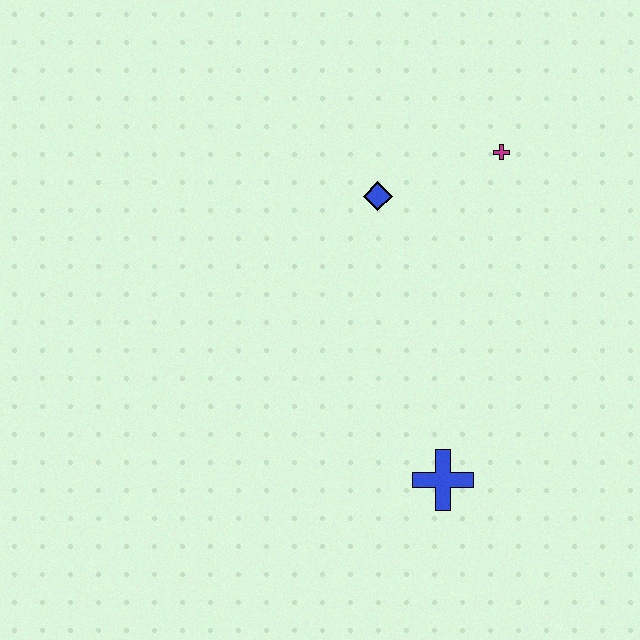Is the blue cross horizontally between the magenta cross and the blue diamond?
Yes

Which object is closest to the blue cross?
The blue diamond is closest to the blue cross.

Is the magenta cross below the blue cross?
No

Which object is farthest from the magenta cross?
The blue cross is farthest from the magenta cross.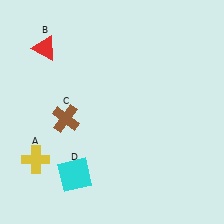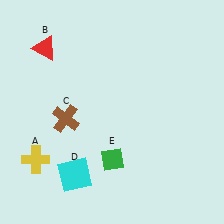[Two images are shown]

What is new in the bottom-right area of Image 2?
A green diamond (E) was added in the bottom-right area of Image 2.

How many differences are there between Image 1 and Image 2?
There is 1 difference between the two images.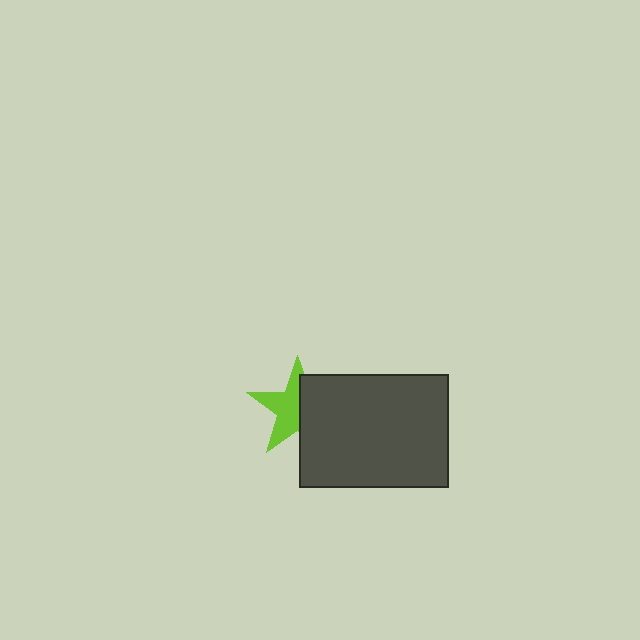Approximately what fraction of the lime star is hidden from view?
Roughly 46% of the lime star is hidden behind the dark gray rectangle.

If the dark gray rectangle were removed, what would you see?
You would see the complete lime star.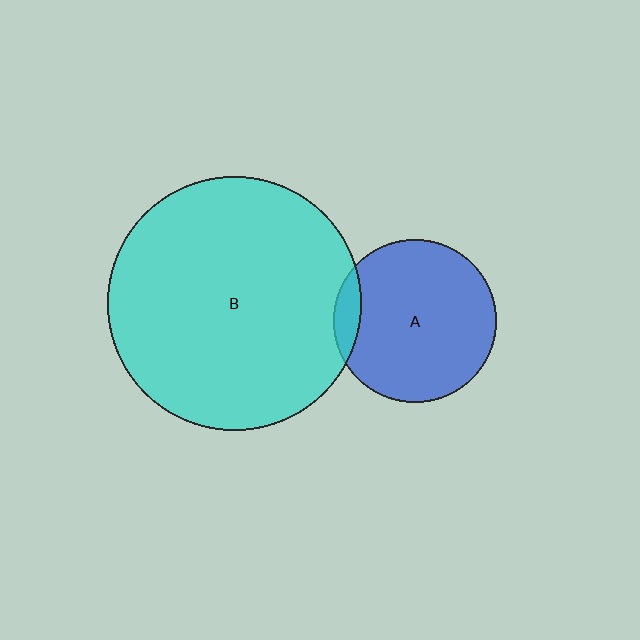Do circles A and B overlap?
Yes.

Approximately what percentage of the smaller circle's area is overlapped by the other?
Approximately 10%.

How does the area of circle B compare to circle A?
Approximately 2.4 times.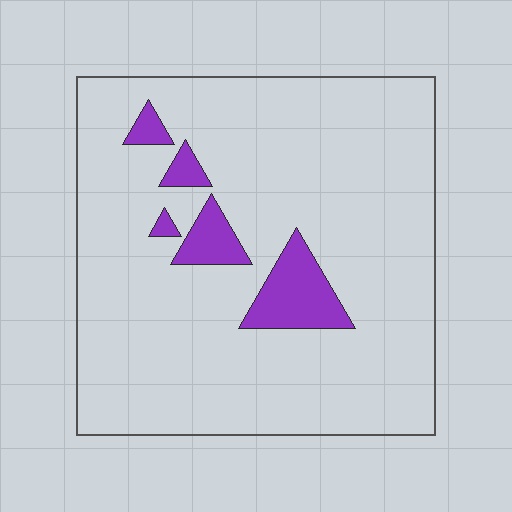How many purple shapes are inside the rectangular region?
5.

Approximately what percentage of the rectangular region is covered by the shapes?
Approximately 10%.